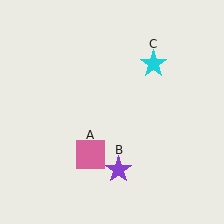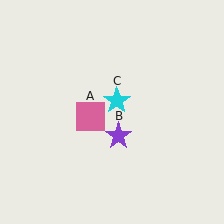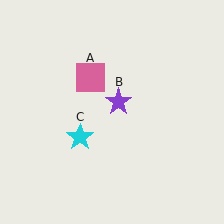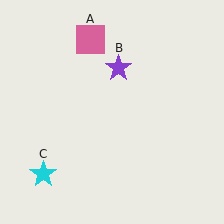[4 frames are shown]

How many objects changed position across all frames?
3 objects changed position: pink square (object A), purple star (object B), cyan star (object C).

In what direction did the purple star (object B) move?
The purple star (object B) moved up.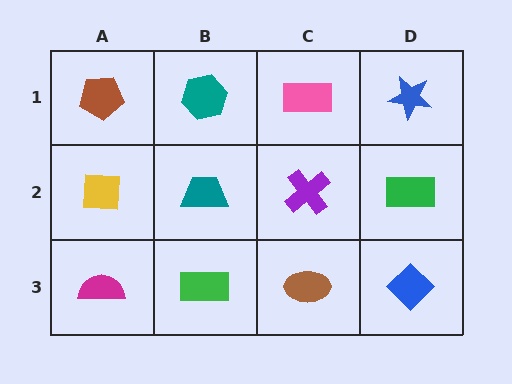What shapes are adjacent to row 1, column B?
A teal trapezoid (row 2, column B), a brown pentagon (row 1, column A), a pink rectangle (row 1, column C).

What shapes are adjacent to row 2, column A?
A brown pentagon (row 1, column A), a magenta semicircle (row 3, column A), a teal trapezoid (row 2, column B).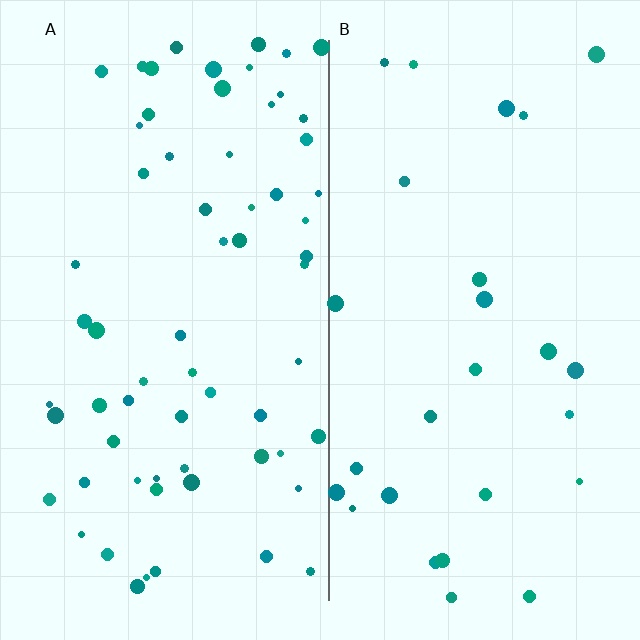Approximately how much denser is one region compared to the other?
Approximately 2.4× — region A over region B.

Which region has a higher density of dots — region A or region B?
A (the left).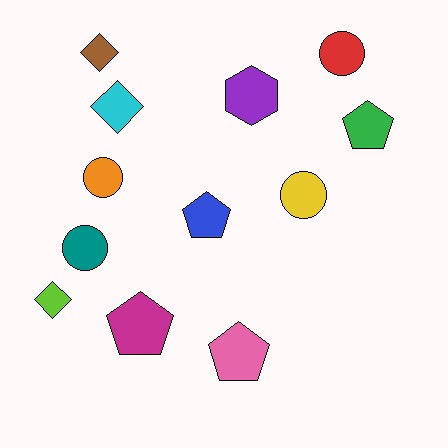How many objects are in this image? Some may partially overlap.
There are 12 objects.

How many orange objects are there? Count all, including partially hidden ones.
There is 1 orange object.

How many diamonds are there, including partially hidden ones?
There are 3 diamonds.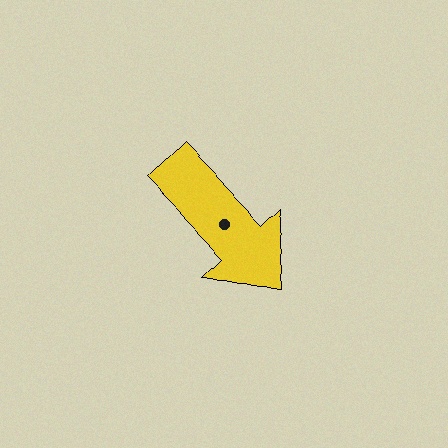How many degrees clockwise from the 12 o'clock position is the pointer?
Approximately 136 degrees.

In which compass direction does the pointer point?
Southeast.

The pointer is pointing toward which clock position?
Roughly 5 o'clock.